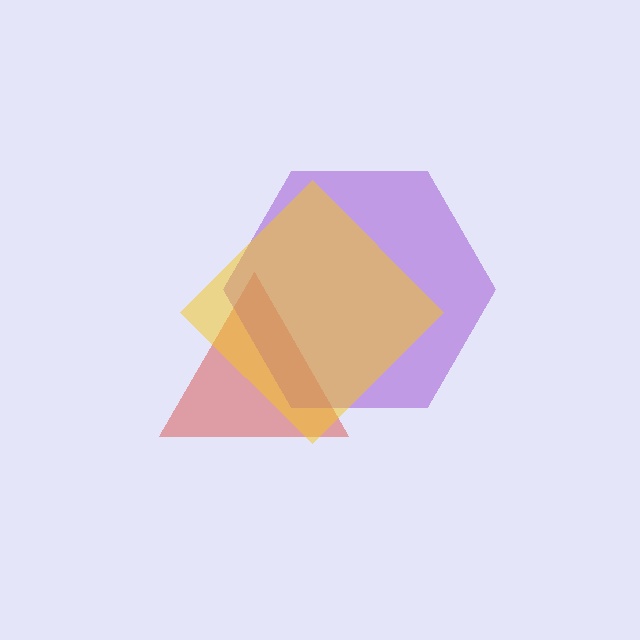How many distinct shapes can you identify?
There are 3 distinct shapes: a red triangle, a purple hexagon, a yellow diamond.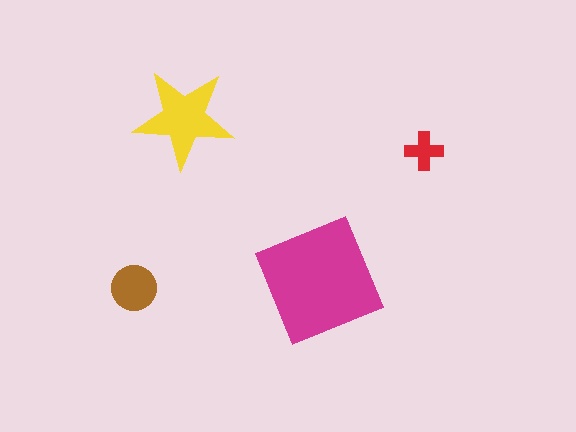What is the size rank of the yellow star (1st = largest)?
2nd.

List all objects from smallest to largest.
The red cross, the brown circle, the yellow star, the magenta square.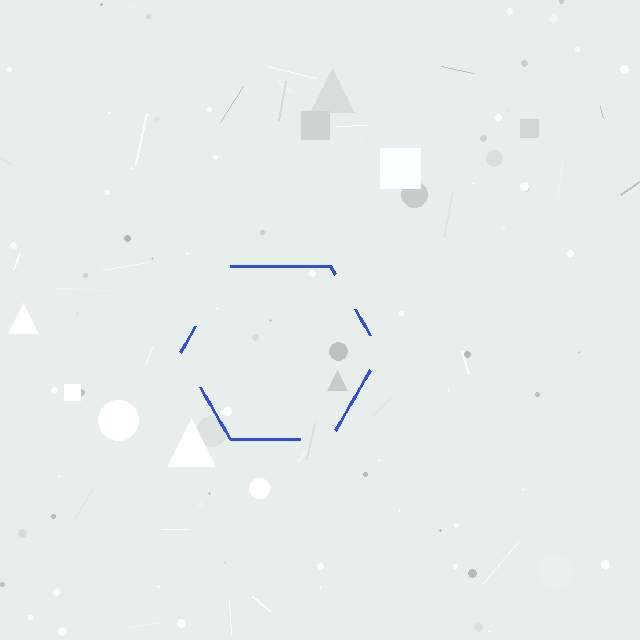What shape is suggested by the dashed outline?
The dashed outline suggests a hexagon.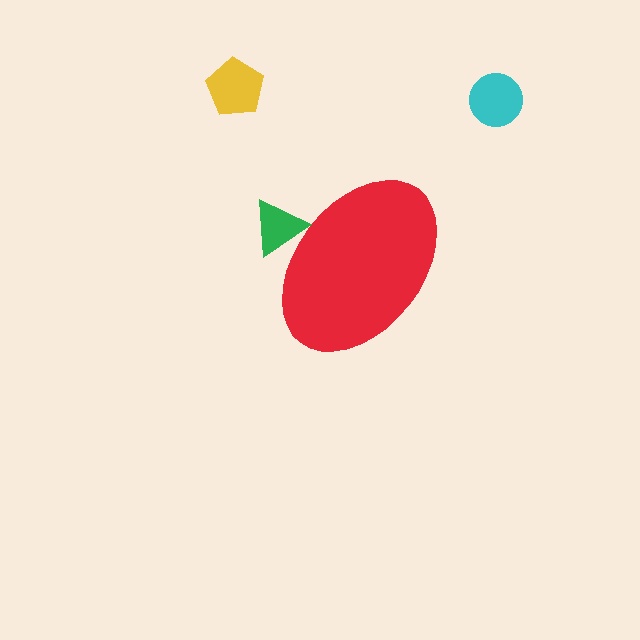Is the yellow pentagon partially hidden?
No, the yellow pentagon is fully visible.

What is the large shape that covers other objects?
A red ellipse.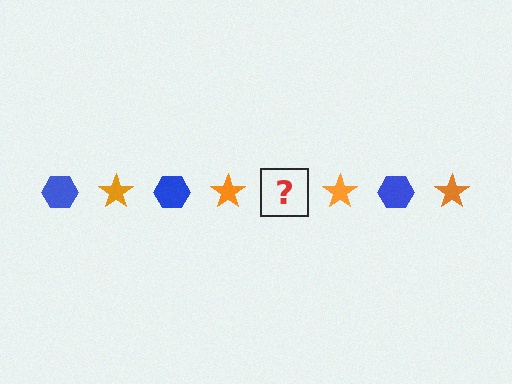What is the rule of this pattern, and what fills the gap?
The rule is that the pattern alternates between blue hexagon and orange star. The gap should be filled with a blue hexagon.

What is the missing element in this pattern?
The missing element is a blue hexagon.